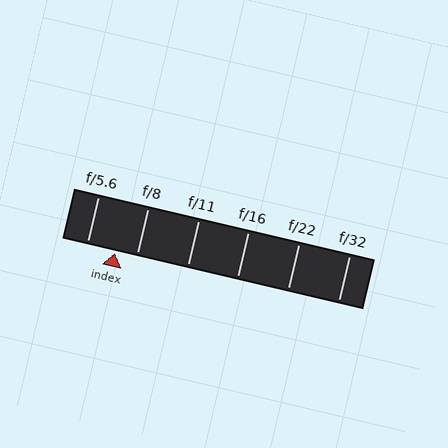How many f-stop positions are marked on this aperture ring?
There are 6 f-stop positions marked.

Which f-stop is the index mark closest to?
The index mark is closest to f/8.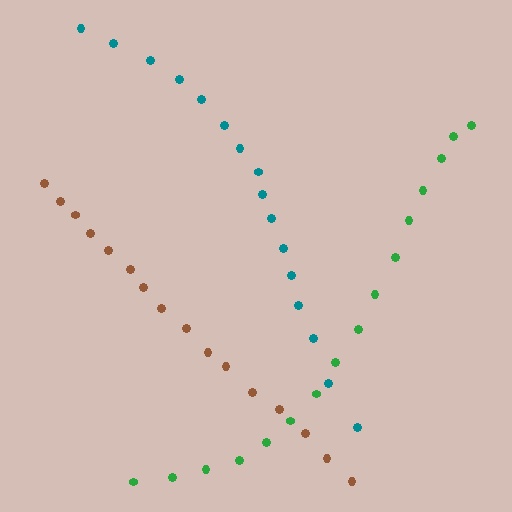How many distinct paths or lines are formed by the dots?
There are 3 distinct paths.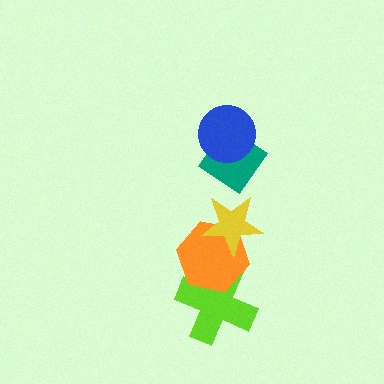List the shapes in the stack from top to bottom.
From top to bottom: the blue circle, the teal diamond, the yellow star, the orange hexagon, the lime cross.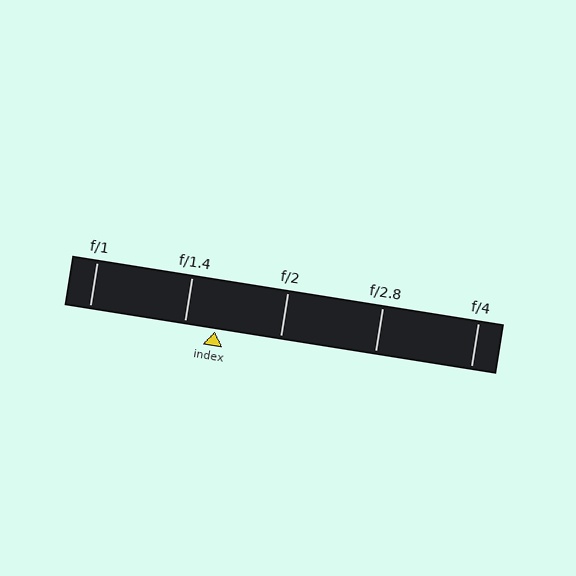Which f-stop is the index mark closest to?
The index mark is closest to f/1.4.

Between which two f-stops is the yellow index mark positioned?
The index mark is between f/1.4 and f/2.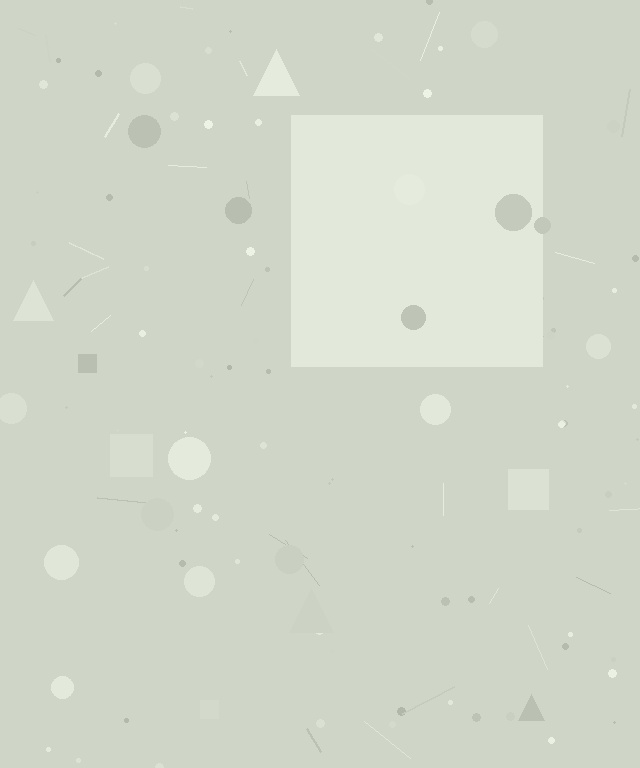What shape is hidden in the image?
A square is hidden in the image.